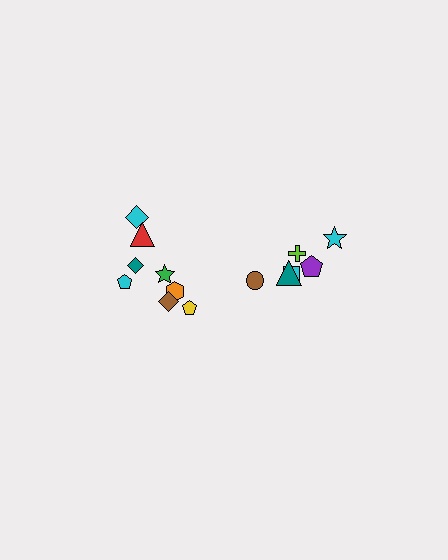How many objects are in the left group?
There are 8 objects.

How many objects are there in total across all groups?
There are 14 objects.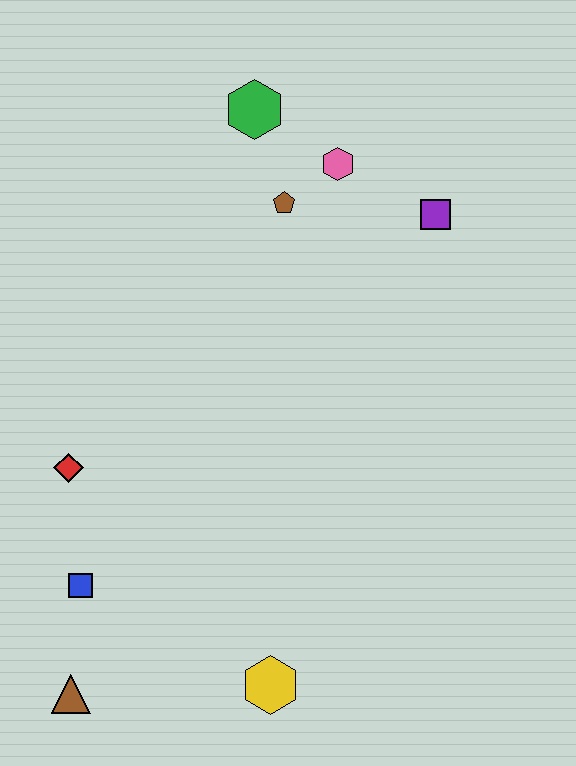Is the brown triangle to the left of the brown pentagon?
Yes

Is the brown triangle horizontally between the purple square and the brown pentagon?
No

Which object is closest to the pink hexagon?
The brown pentagon is closest to the pink hexagon.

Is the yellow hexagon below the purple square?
Yes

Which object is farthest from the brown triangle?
The green hexagon is farthest from the brown triangle.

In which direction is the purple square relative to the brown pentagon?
The purple square is to the right of the brown pentagon.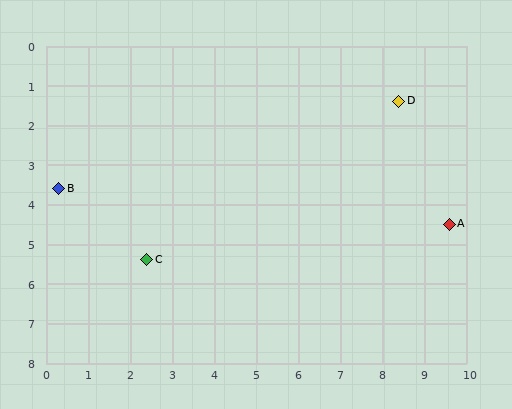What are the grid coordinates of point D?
Point D is at approximately (8.4, 1.4).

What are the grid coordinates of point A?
Point A is at approximately (9.6, 4.5).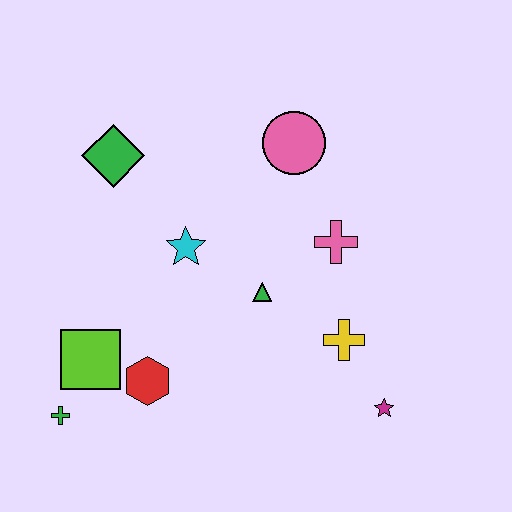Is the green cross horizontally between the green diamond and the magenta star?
No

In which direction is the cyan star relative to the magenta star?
The cyan star is to the left of the magenta star.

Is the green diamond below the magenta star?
No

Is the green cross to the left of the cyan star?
Yes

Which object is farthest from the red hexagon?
The pink circle is farthest from the red hexagon.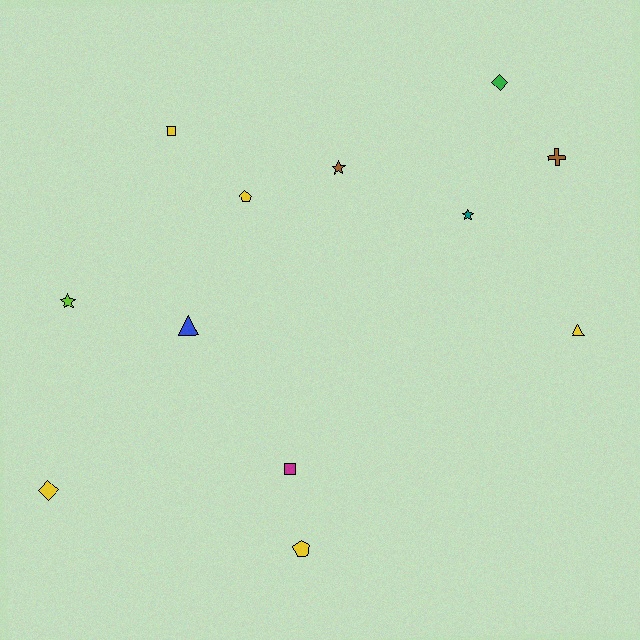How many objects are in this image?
There are 12 objects.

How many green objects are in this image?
There is 1 green object.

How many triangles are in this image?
There are 2 triangles.